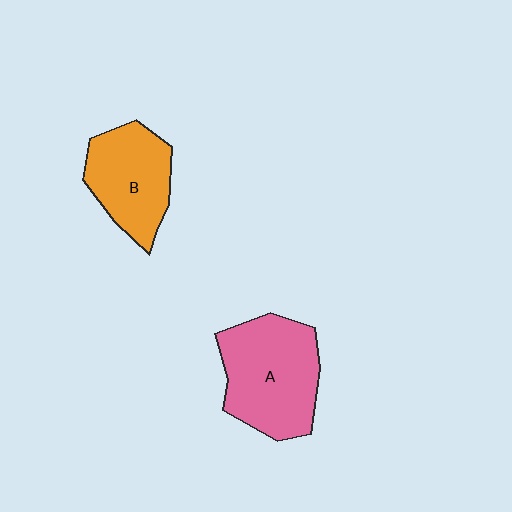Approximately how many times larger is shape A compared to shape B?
Approximately 1.3 times.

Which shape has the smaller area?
Shape B (orange).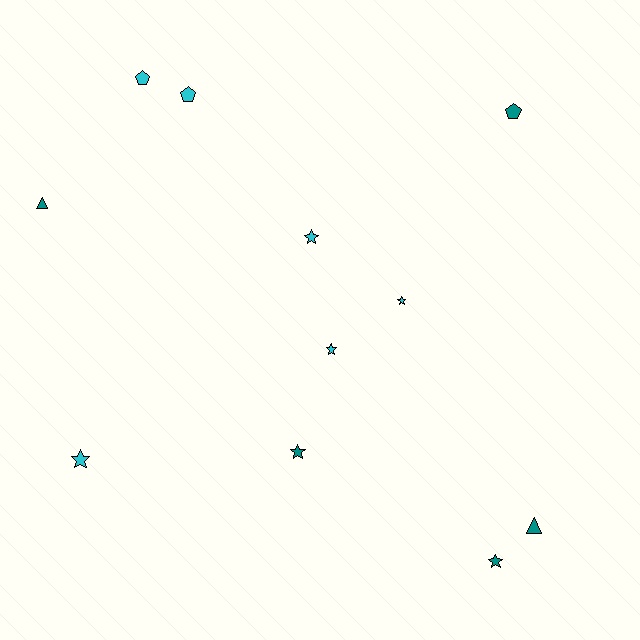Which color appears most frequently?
Cyan, with 6 objects.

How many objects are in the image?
There are 11 objects.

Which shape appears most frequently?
Star, with 6 objects.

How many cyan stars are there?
There are 4 cyan stars.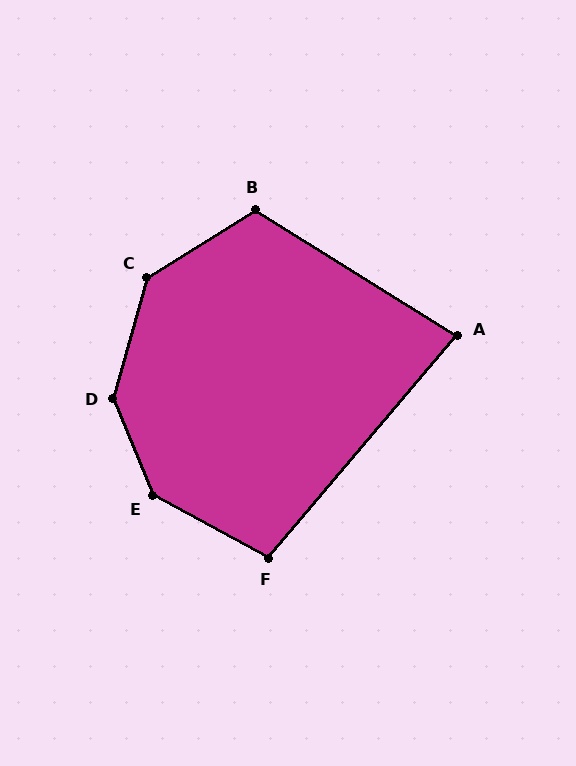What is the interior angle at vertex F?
Approximately 102 degrees (obtuse).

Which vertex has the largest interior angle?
D, at approximately 142 degrees.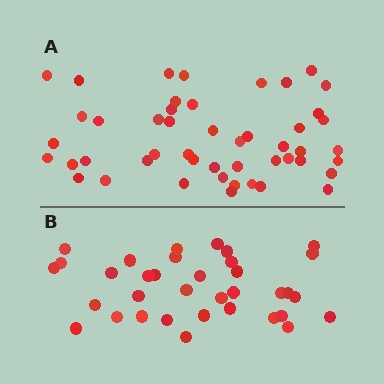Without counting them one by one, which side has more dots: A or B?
Region A (the top region) has more dots.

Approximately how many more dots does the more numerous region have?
Region A has approximately 15 more dots than region B.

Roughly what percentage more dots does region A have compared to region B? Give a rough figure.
About 35% more.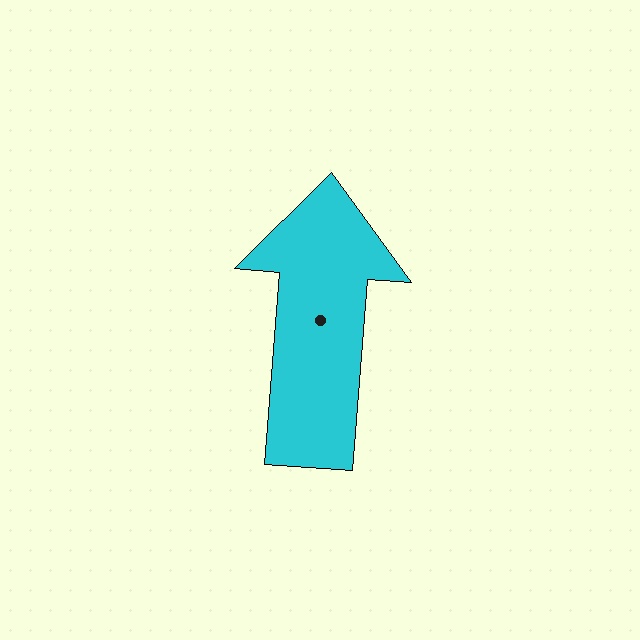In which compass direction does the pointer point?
North.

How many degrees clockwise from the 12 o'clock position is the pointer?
Approximately 4 degrees.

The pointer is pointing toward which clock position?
Roughly 12 o'clock.